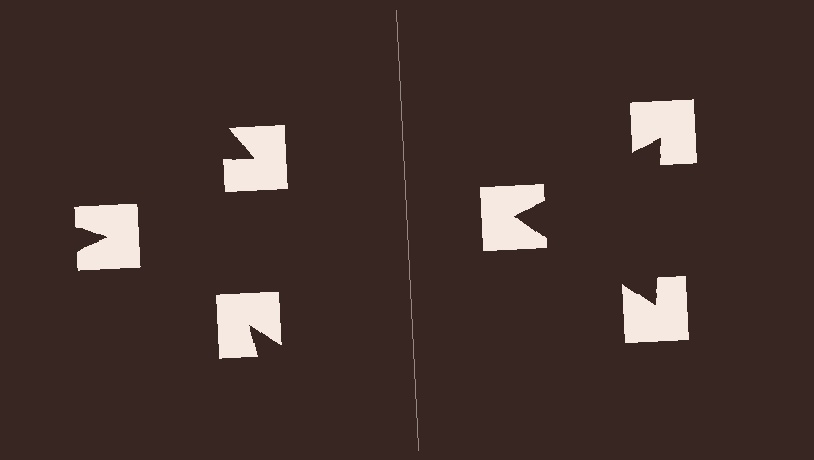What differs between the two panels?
The notched squares are positioned identically on both sides; only the wedge orientations differ. On the right they align to a triangle; on the left they are misaligned.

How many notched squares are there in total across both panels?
6 — 3 on each side.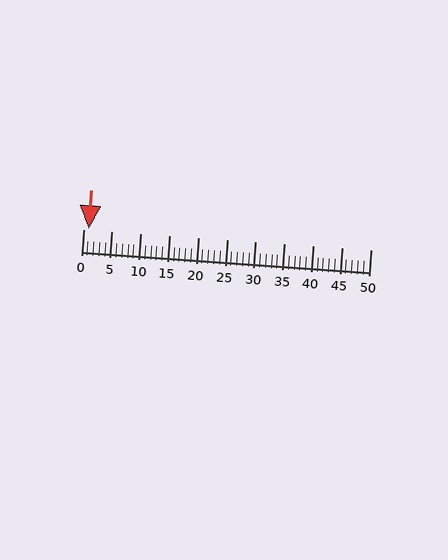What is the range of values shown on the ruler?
The ruler shows values from 0 to 50.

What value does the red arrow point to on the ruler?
The red arrow points to approximately 1.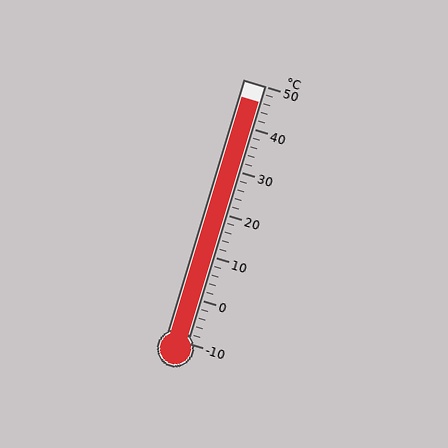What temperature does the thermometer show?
The thermometer shows approximately 46°C.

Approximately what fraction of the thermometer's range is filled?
The thermometer is filled to approximately 95% of its range.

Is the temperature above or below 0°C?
The temperature is above 0°C.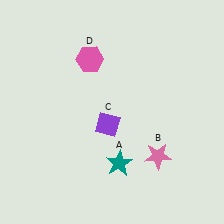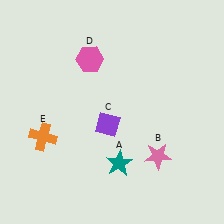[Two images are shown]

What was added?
An orange cross (E) was added in Image 2.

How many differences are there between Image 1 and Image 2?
There is 1 difference between the two images.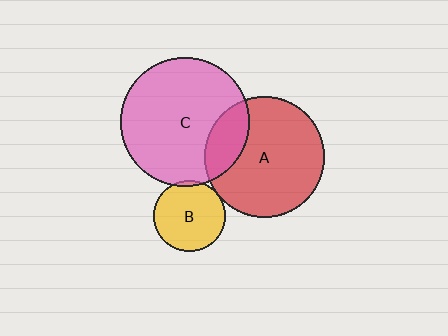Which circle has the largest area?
Circle C (pink).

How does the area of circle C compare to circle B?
Approximately 3.3 times.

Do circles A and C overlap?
Yes.